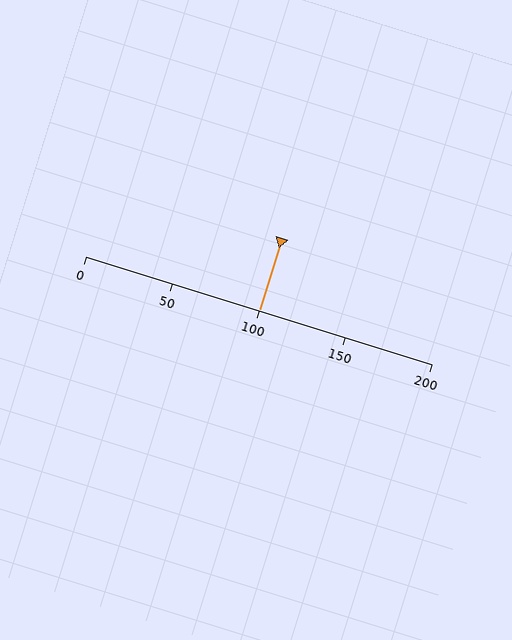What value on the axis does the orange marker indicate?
The marker indicates approximately 100.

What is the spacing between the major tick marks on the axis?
The major ticks are spaced 50 apart.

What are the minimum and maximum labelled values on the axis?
The axis runs from 0 to 200.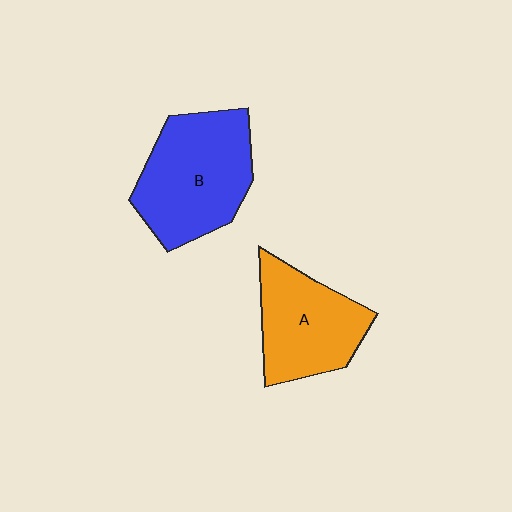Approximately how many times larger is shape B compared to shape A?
Approximately 1.2 times.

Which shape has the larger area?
Shape B (blue).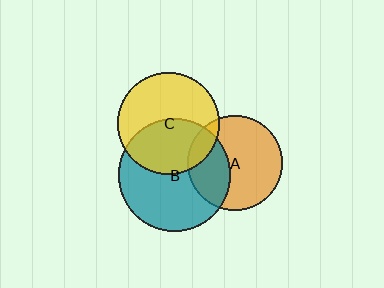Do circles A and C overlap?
Yes.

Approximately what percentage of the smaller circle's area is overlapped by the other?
Approximately 10%.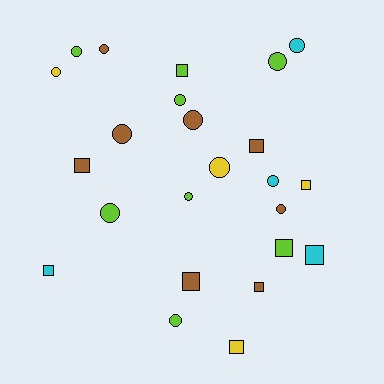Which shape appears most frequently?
Circle, with 14 objects.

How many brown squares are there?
There are 4 brown squares.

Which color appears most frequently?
Brown, with 8 objects.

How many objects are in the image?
There are 24 objects.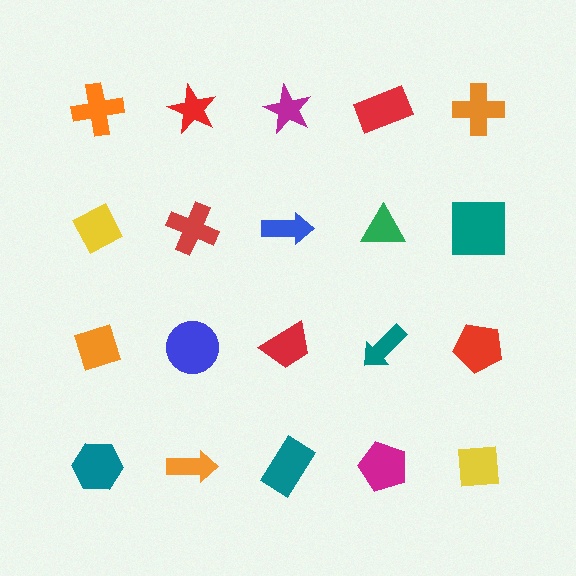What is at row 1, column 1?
An orange cross.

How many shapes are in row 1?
5 shapes.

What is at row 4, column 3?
A teal rectangle.